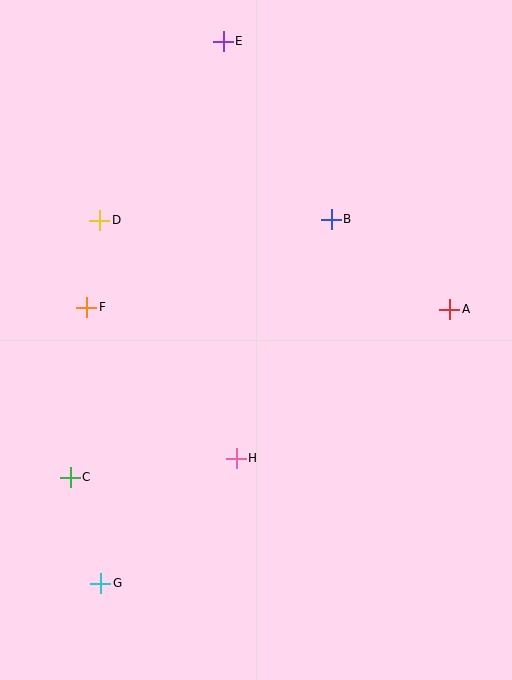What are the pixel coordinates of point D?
Point D is at (100, 221).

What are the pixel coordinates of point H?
Point H is at (236, 458).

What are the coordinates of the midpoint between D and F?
The midpoint between D and F is at (93, 264).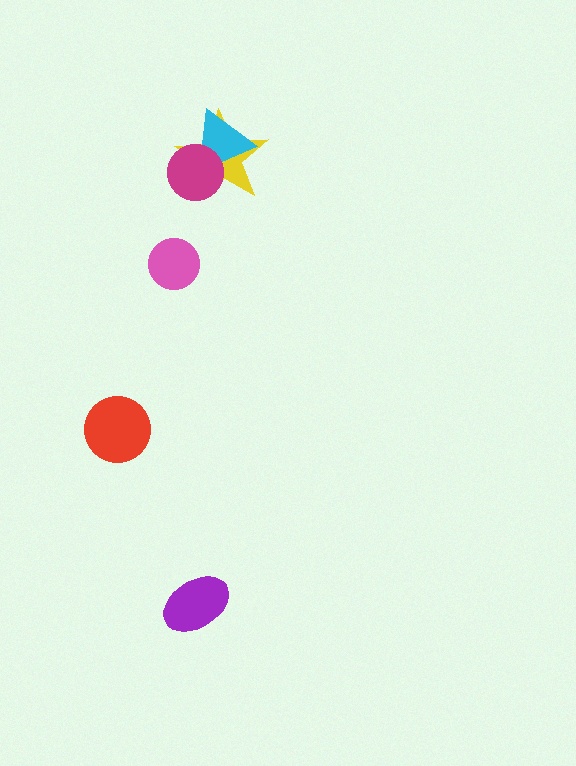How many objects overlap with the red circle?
0 objects overlap with the red circle.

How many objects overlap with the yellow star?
2 objects overlap with the yellow star.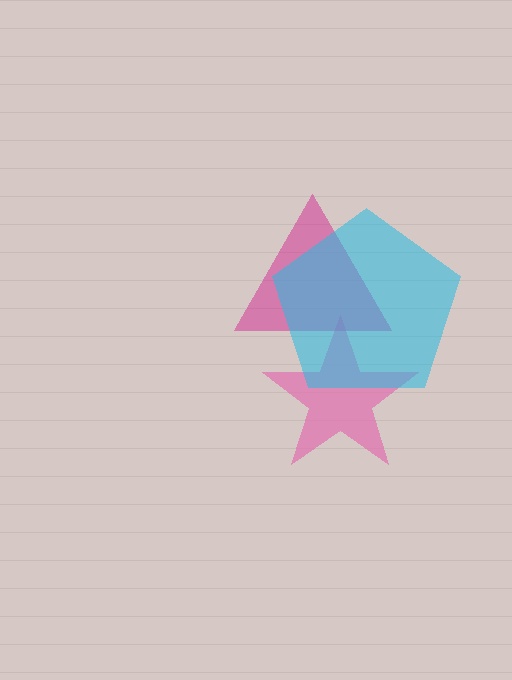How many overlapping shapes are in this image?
There are 3 overlapping shapes in the image.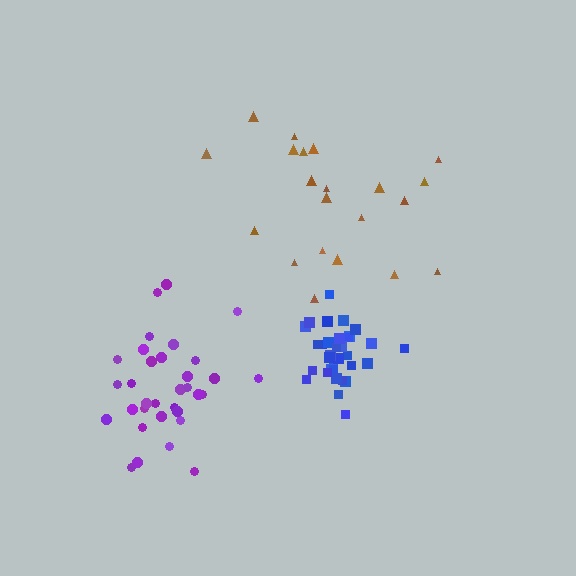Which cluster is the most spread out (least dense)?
Brown.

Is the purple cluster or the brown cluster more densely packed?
Purple.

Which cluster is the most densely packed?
Blue.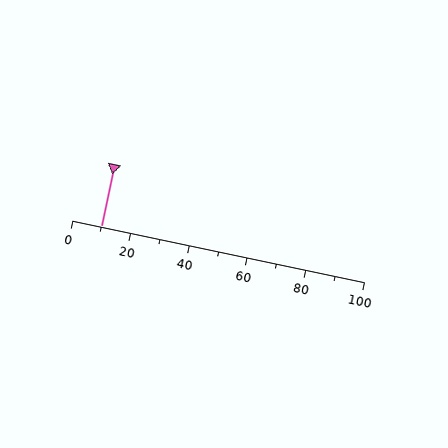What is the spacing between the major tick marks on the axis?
The major ticks are spaced 20 apart.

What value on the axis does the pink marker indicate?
The marker indicates approximately 10.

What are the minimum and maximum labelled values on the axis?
The axis runs from 0 to 100.